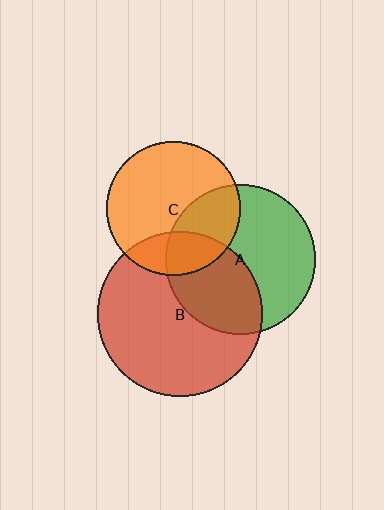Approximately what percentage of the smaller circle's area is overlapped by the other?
Approximately 25%.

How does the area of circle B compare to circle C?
Approximately 1.5 times.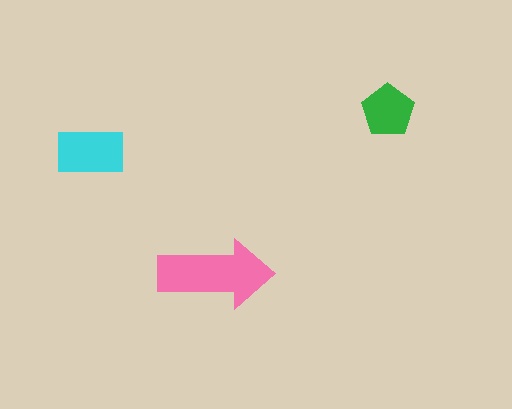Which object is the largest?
The pink arrow.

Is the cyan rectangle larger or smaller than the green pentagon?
Larger.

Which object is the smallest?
The green pentagon.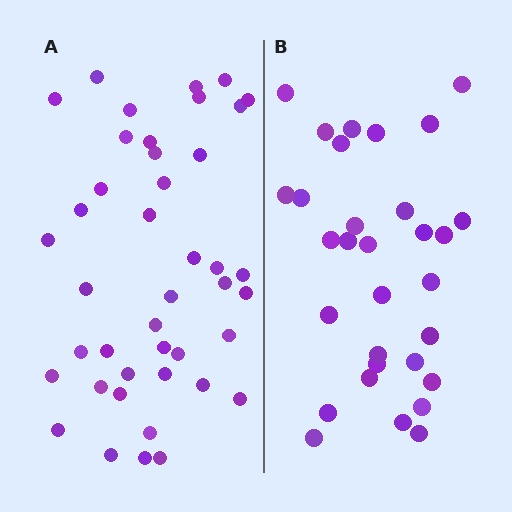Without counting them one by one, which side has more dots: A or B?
Region A (the left region) has more dots.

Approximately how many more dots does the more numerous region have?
Region A has roughly 12 or so more dots than region B.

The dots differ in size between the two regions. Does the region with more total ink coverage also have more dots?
No. Region B has more total ink coverage because its dots are larger, but region A actually contains more individual dots. Total area can be misleading — the number of items is what matters here.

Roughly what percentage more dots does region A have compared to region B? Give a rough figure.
About 35% more.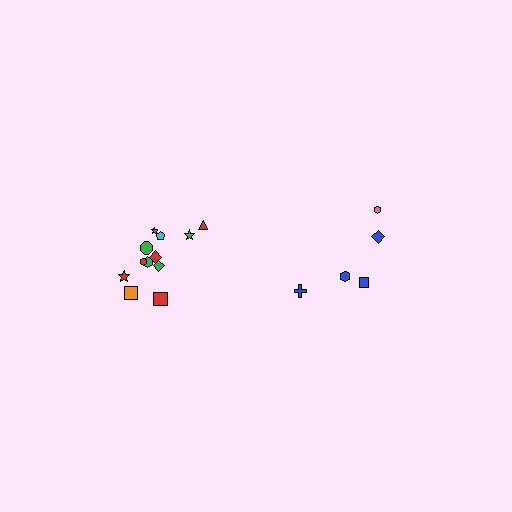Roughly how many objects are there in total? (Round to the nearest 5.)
Roughly 15 objects in total.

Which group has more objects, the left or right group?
The left group.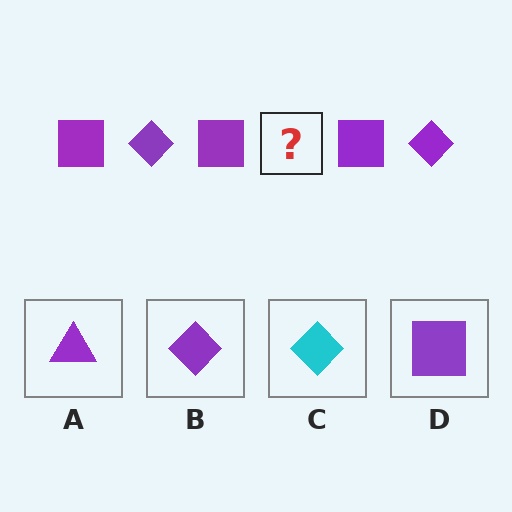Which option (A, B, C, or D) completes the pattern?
B.